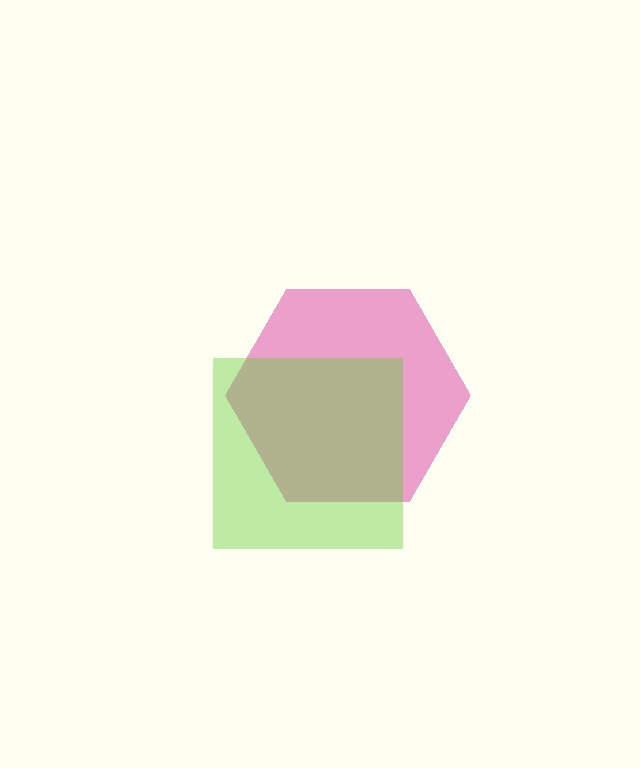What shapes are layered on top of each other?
The layered shapes are: a pink hexagon, a lime square.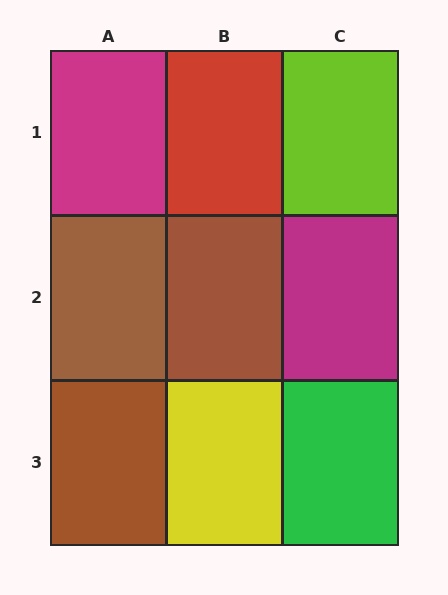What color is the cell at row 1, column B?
Red.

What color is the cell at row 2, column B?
Brown.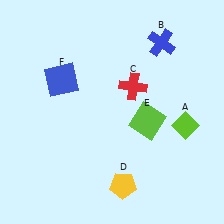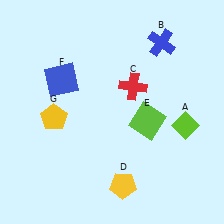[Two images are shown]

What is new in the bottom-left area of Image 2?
A yellow pentagon (G) was added in the bottom-left area of Image 2.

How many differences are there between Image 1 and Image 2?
There is 1 difference between the two images.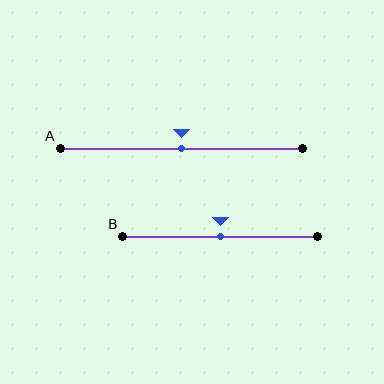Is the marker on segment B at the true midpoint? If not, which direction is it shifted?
Yes, the marker on segment B is at the true midpoint.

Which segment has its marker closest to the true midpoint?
Segment A has its marker closest to the true midpoint.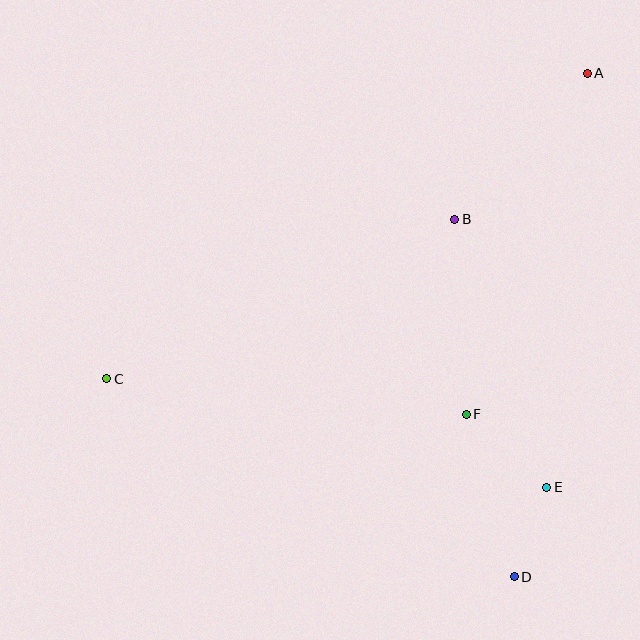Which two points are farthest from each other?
Points A and C are farthest from each other.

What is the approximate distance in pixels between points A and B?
The distance between A and B is approximately 197 pixels.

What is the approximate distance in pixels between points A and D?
The distance between A and D is approximately 509 pixels.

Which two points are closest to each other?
Points D and E are closest to each other.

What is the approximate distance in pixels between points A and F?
The distance between A and F is approximately 362 pixels.